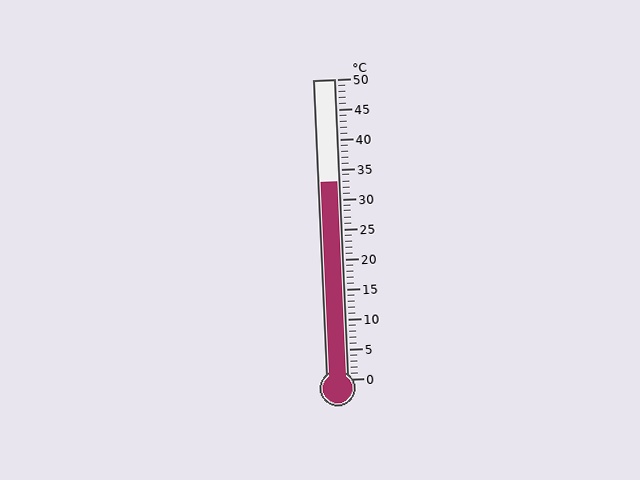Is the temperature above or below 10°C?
The temperature is above 10°C.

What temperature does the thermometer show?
The thermometer shows approximately 33°C.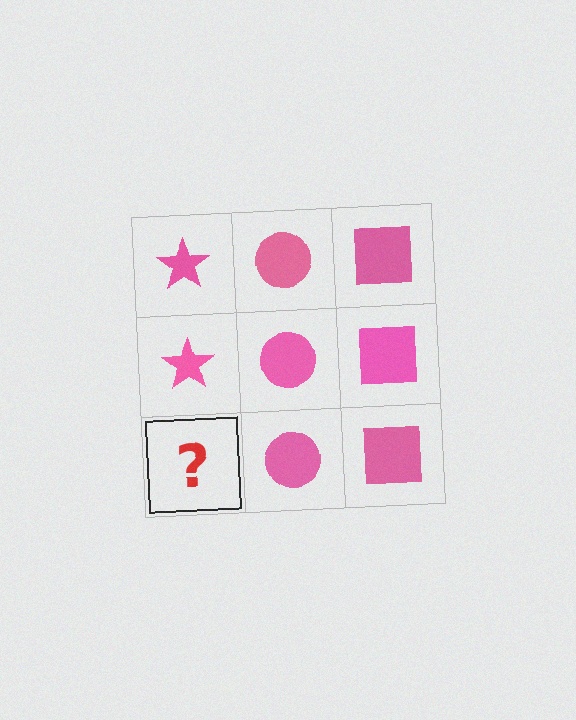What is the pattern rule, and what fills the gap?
The rule is that each column has a consistent shape. The gap should be filled with a pink star.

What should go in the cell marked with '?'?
The missing cell should contain a pink star.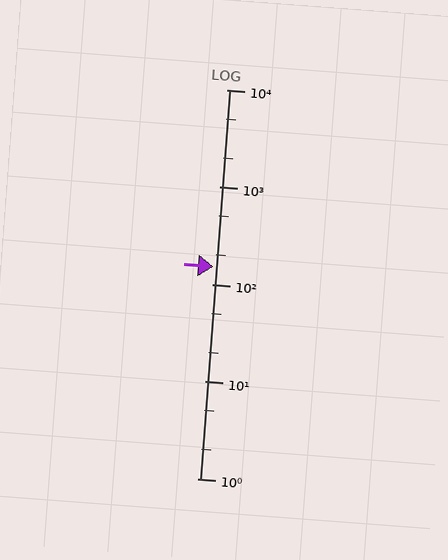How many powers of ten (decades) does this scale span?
The scale spans 4 decades, from 1 to 10000.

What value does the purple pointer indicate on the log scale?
The pointer indicates approximately 150.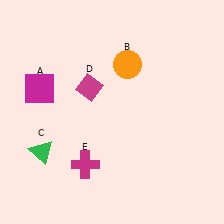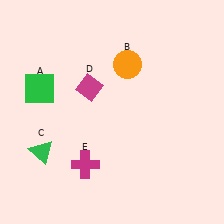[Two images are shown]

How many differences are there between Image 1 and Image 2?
There is 1 difference between the two images.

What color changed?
The square (A) changed from magenta in Image 1 to green in Image 2.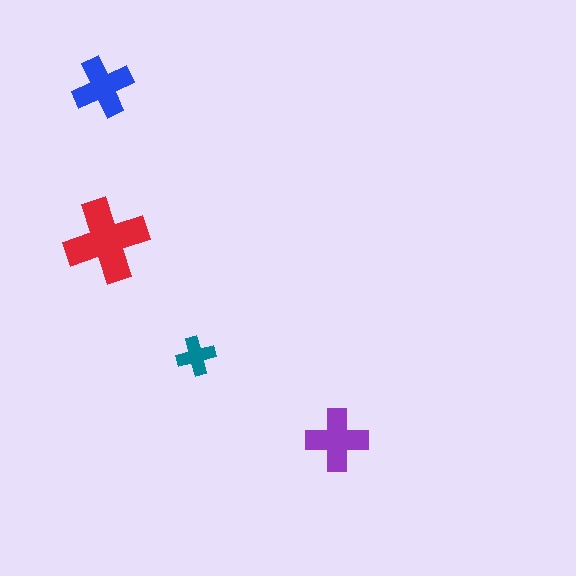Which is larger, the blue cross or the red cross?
The red one.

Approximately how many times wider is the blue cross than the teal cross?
About 1.5 times wider.